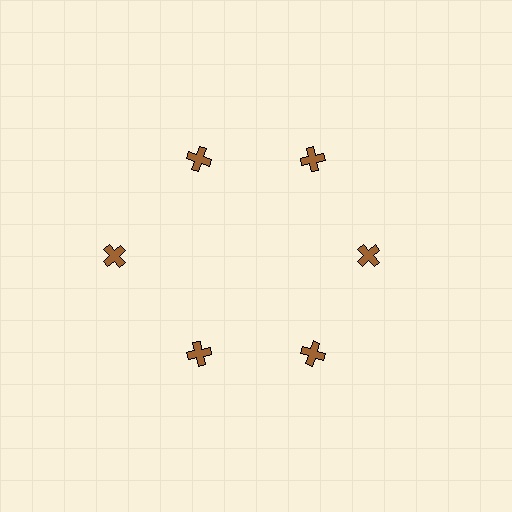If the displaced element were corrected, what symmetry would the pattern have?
It would have 6-fold rotational symmetry — the pattern would map onto itself every 60 degrees.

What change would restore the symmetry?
The symmetry would be restored by moving it inward, back onto the ring so that all 6 crosses sit at equal angles and equal distance from the center.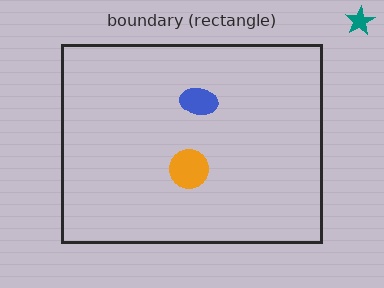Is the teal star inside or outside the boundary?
Outside.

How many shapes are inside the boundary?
2 inside, 1 outside.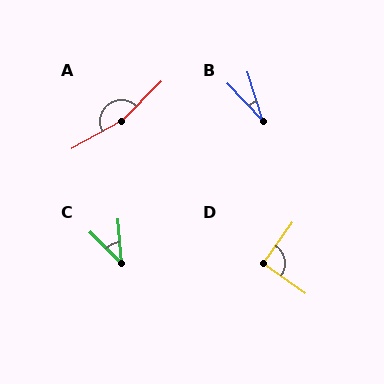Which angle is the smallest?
B, at approximately 27 degrees.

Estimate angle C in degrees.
Approximately 41 degrees.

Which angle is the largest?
A, at approximately 163 degrees.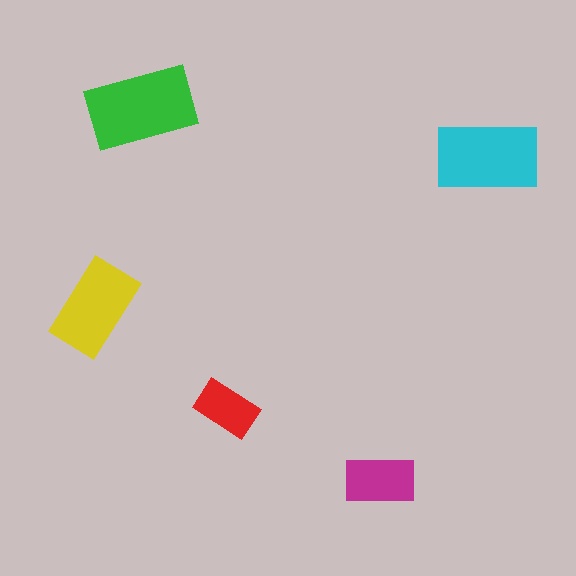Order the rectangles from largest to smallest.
the green one, the cyan one, the yellow one, the magenta one, the red one.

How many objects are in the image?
There are 5 objects in the image.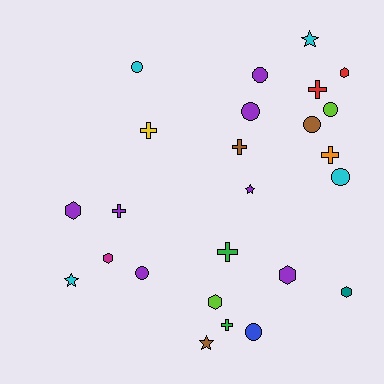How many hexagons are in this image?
There are 6 hexagons.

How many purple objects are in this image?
There are 7 purple objects.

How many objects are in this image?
There are 25 objects.